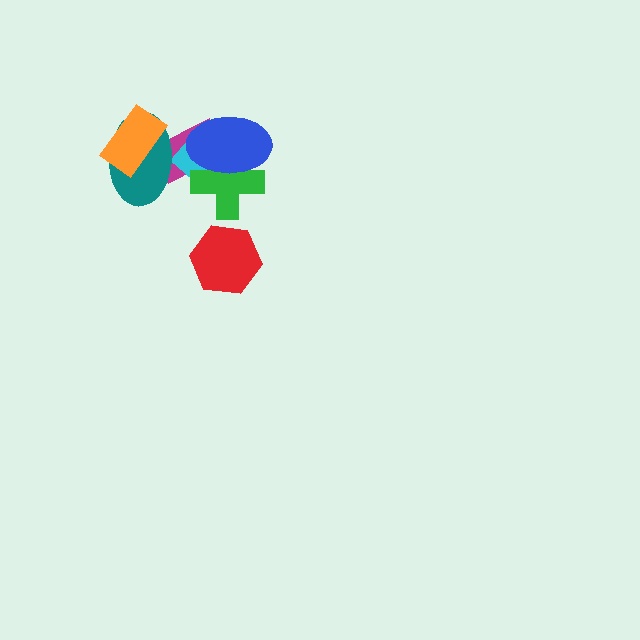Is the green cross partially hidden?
Yes, it is partially covered by another shape.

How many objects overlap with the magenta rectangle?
5 objects overlap with the magenta rectangle.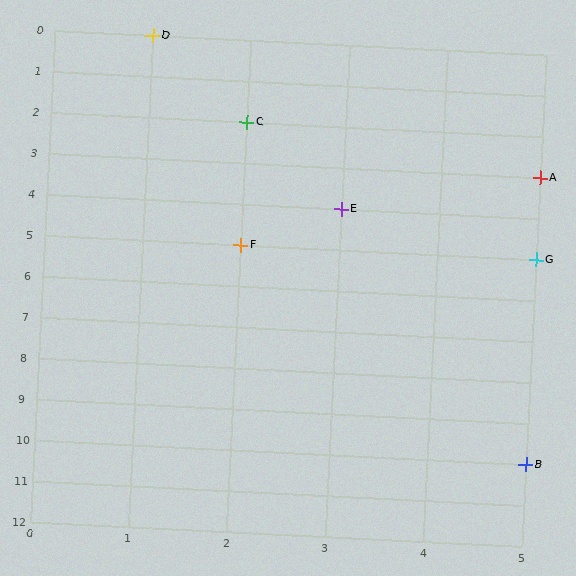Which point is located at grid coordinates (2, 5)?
Point F is at (2, 5).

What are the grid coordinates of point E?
Point E is at grid coordinates (3, 4).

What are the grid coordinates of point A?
Point A is at grid coordinates (5, 3).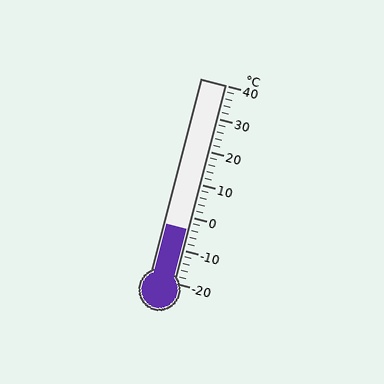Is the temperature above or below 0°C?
The temperature is below 0°C.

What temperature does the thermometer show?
The thermometer shows approximately -4°C.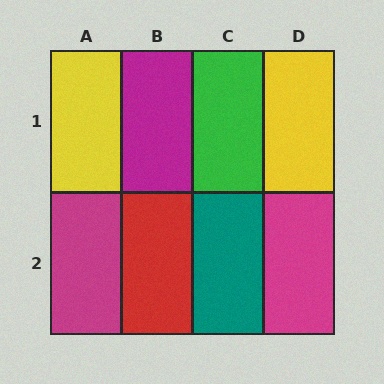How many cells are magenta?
3 cells are magenta.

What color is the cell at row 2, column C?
Teal.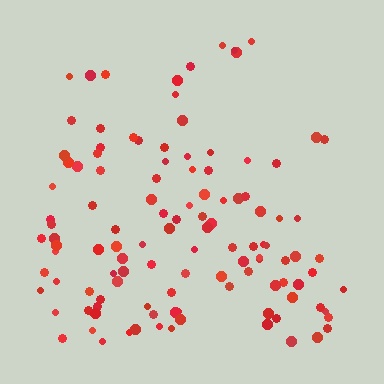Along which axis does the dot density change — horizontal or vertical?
Vertical.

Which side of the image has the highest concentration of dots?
The bottom.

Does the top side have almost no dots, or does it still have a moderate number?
Still a moderate number, just noticeably fewer than the bottom.